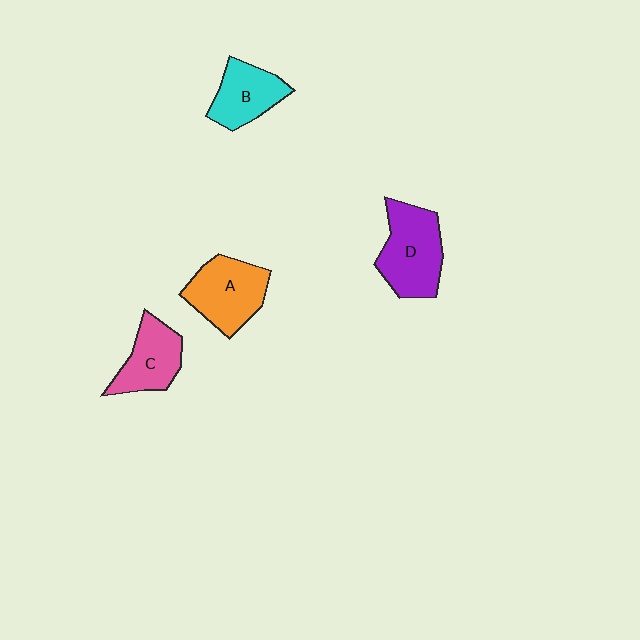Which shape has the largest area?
Shape D (purple).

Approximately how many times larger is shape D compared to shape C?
Approximately 1.4 times.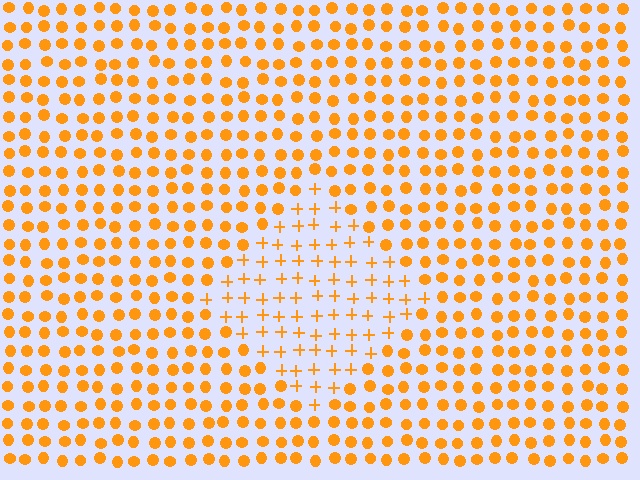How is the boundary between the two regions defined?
The boundary is defined by a change in element shape: plus signs inside vs. circles outside. All elements share the same color and spacing.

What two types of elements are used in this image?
The image uses plus signs inside the diamond region and circles outside it.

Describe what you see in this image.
The image is filled with small orange elements arranged in a uniform grid. A diamond-shaped region contains plus signs, while the surrounding area contains circles. The boundary is defined purely by the change in element shape.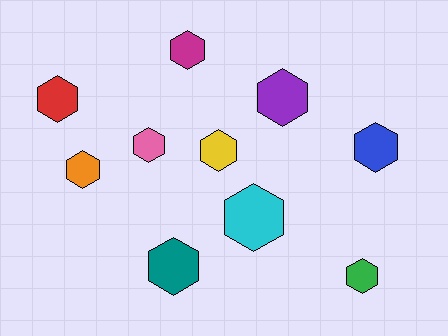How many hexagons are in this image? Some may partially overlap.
There are 10 hexagons.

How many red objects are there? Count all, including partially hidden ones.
There is 1 red object.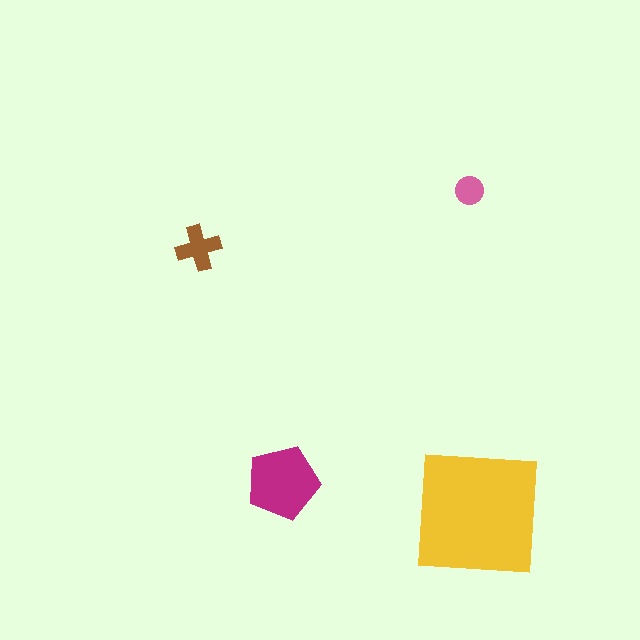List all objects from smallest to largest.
The pink circle, the brown cross, the magenta pentagon, the yellow square.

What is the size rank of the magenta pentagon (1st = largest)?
2nd.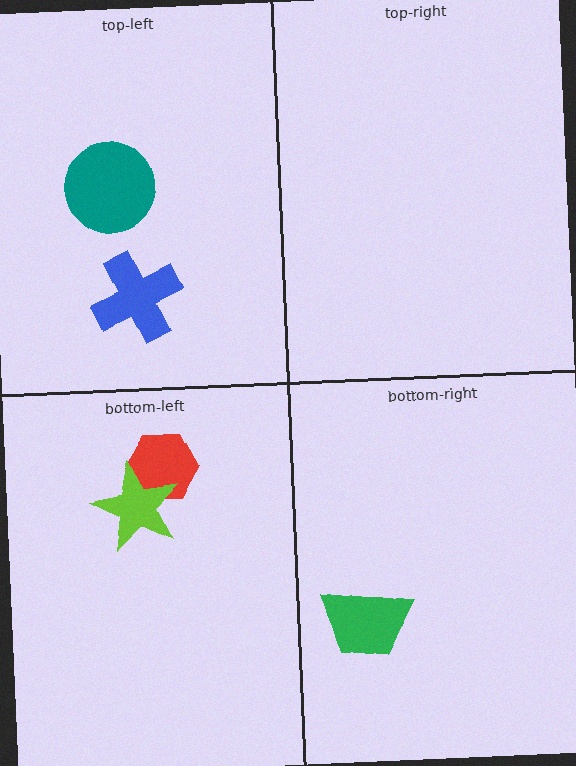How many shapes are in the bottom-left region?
2.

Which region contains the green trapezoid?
The bottom-right region.